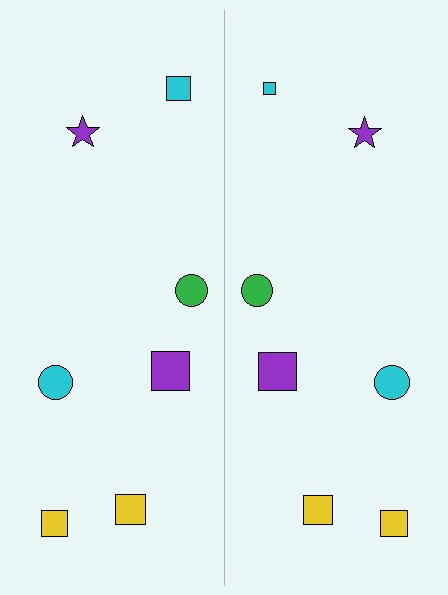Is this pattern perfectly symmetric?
No, the pattern is not perfectly symmetric. The cyan square on the right side has a different size than its mirror counterpart.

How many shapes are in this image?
There are 14 shapes in this image.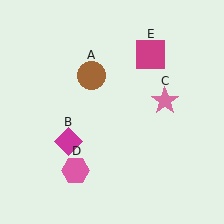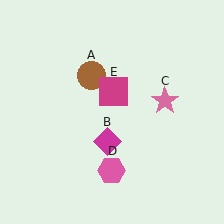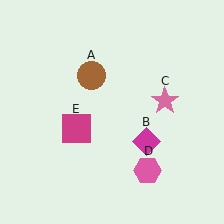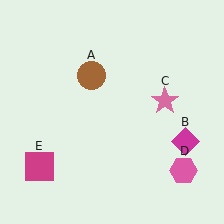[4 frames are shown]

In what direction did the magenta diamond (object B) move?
The magenta diamond (object B) moved right.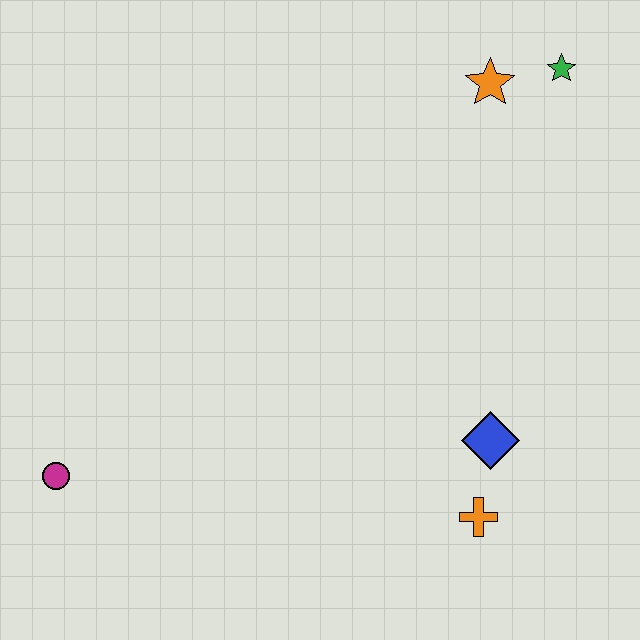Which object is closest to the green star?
The orange star is closest to the green star.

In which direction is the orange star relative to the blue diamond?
The orange star is above the blue diamond.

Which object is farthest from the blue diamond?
The magenta circle is farthest from the blue diamond.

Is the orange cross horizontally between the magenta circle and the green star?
Yes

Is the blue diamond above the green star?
No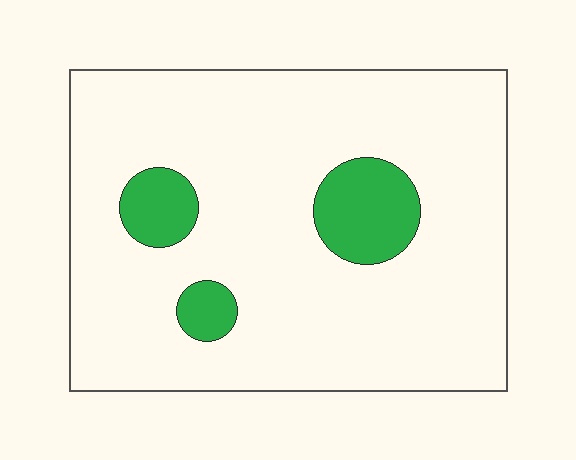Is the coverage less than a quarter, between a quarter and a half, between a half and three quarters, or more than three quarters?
Less than a quarter.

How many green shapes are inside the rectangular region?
3.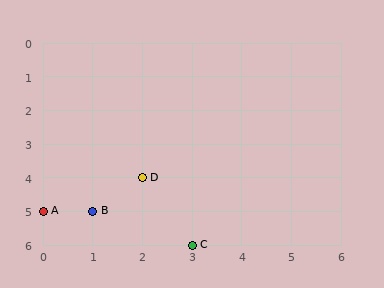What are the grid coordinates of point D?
Point D is at grid coordinates (2, 4).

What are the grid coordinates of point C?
Point C is at grid coordinates (3, 6).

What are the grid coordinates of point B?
Point B is at grid coordinates (1, 5).